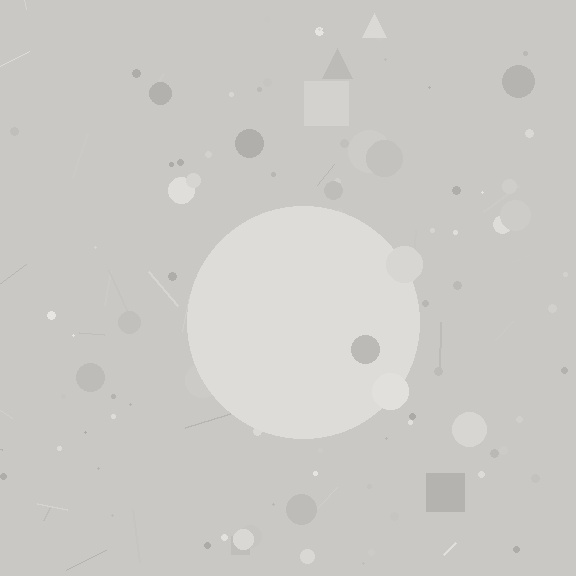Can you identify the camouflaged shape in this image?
The camouflaged shape is a circle.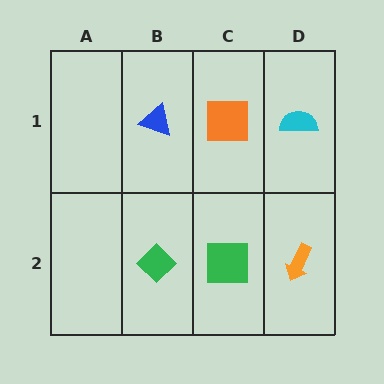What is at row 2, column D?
An orange arrow.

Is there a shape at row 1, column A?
No, that cell is empty.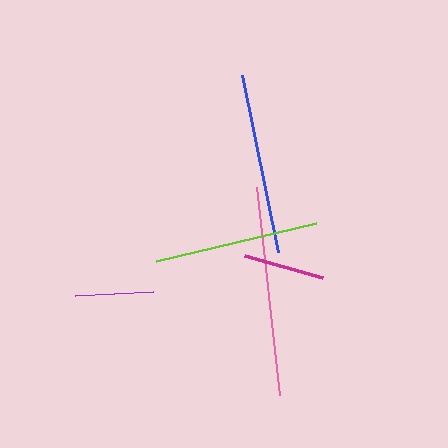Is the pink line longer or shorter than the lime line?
The pink line is longer than the lime line.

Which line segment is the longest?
The pink line is the longest at approximately 210 pixels.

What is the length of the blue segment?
The blue segment is approximately 181 pixels long.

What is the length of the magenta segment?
The magenta segment is approximately 81 pixels long.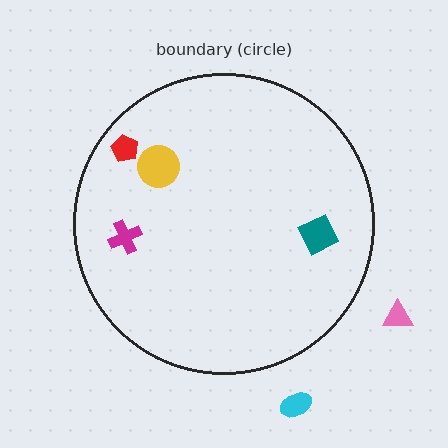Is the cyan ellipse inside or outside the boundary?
Outside.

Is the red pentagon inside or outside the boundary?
Inside.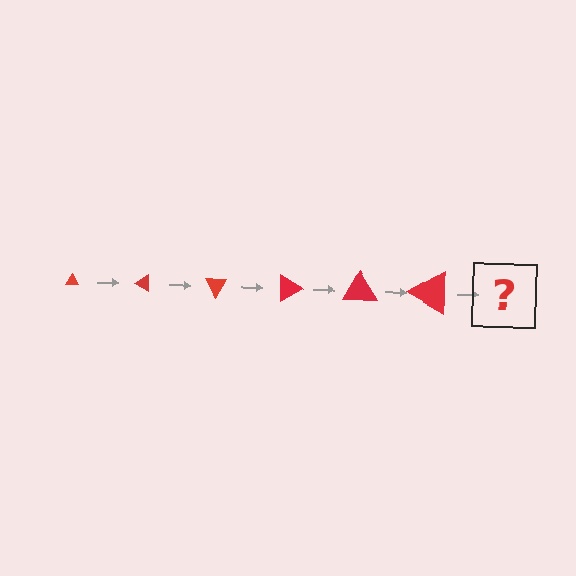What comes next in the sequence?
The next element should be a triangle, larger than the previous one and rotated 180 degrees from the start.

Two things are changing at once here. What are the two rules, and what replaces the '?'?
The two rules are that the triangle grows larger each step and it rotates 30 degrees each step. The '?' should be a triangle, larger than the previous one and rotated 180 degrees from the start.